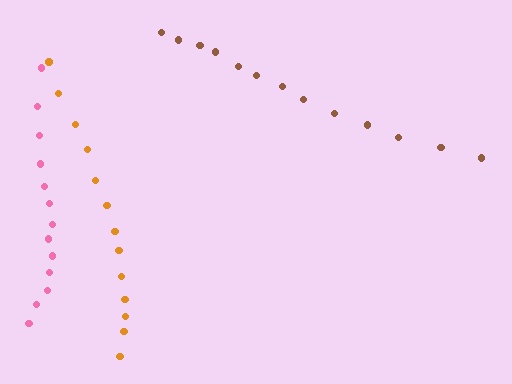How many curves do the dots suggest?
There are 3 distinct paths.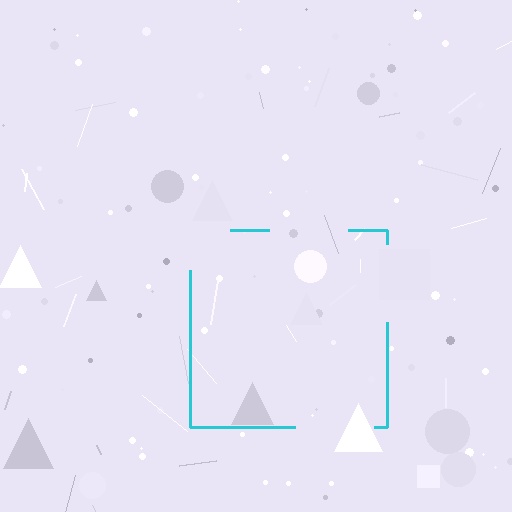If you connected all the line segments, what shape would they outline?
They would outline a square.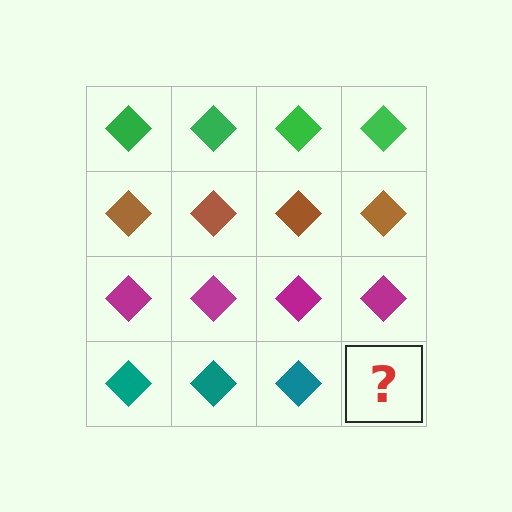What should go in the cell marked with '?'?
The missing cell should contain a teal diamond.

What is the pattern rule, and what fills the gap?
The rule is that each row has a consistent color. The gap should be filled with a teal diamond.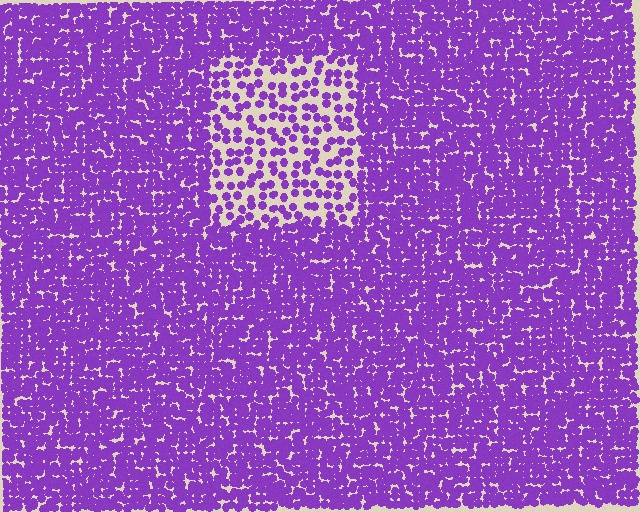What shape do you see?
I see a rectangle.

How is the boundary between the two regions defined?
The boundary is defined by a change in element density (approximately 2.5x ratio). All elements are the same color, size, and shape.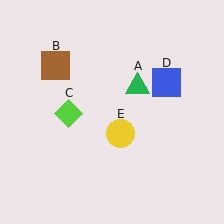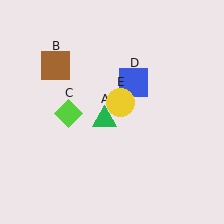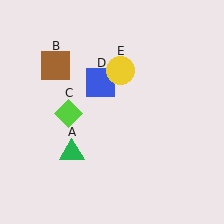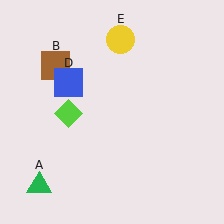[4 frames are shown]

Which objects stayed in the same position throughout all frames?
Brown square (object B) and lime diamond (object C) remained stationary.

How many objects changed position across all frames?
3 objects changed position: green triangle (object A), blue square (object D), yellow circle (object E).